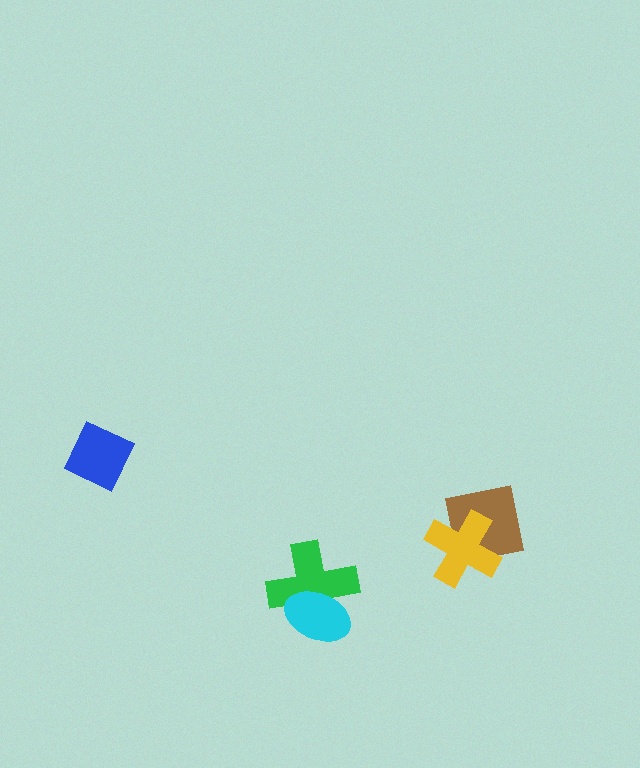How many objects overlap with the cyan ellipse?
1 object overlaps with the cyan ellipse.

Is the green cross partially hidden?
Yes, it is partially covered by another shape.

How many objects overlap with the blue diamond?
0 objects overlap with the blue diamond.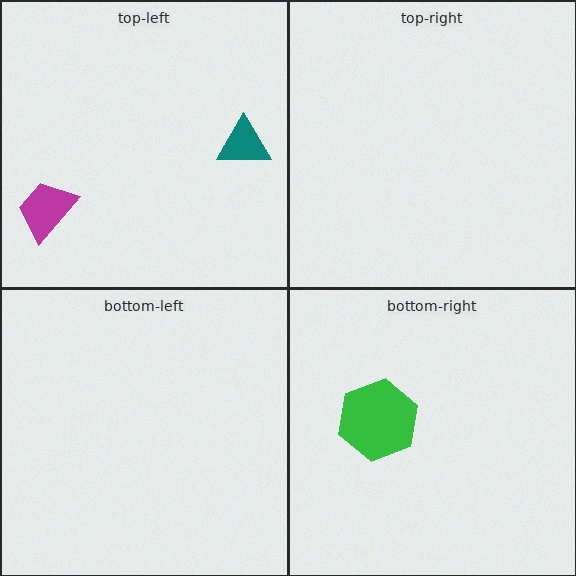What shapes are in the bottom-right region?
The green hexagon.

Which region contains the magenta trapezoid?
The top-left region.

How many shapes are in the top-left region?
2.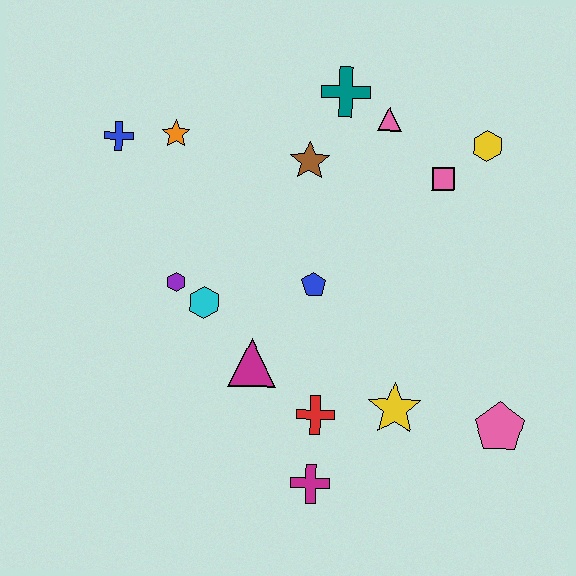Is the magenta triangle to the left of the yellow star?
Yes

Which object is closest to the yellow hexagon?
The pink square is closest to the yellow hexagon.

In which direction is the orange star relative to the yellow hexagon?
The orange star is to the left of the yellow hexagon.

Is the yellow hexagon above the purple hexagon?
Yes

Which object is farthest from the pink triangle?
The magenta cross is farthest from the pink triangle.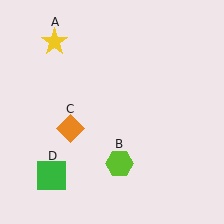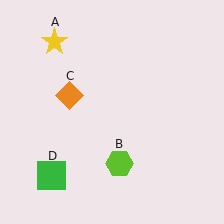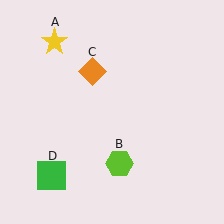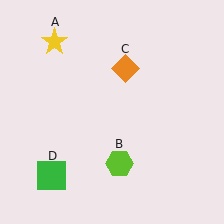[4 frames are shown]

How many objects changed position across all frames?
1 object changed position: orange diamond (object C).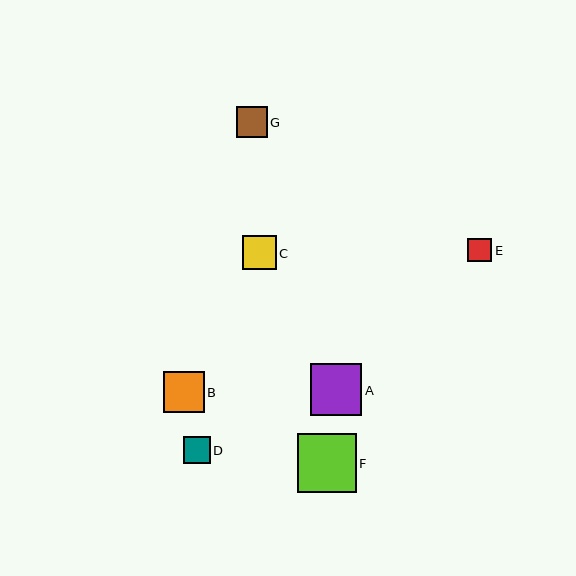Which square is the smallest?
Square E is the smallest with a size of approximately 24 pixels.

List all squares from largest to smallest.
From largest to smallest: F, A, B, C, G, D, E.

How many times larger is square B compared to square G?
Square B is approximately 1.3 times the size of square G.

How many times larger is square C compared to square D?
Square C is approximately 1.3 times the size of square D.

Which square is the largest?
Square F is the largest with a size of approximately 59 pixels.